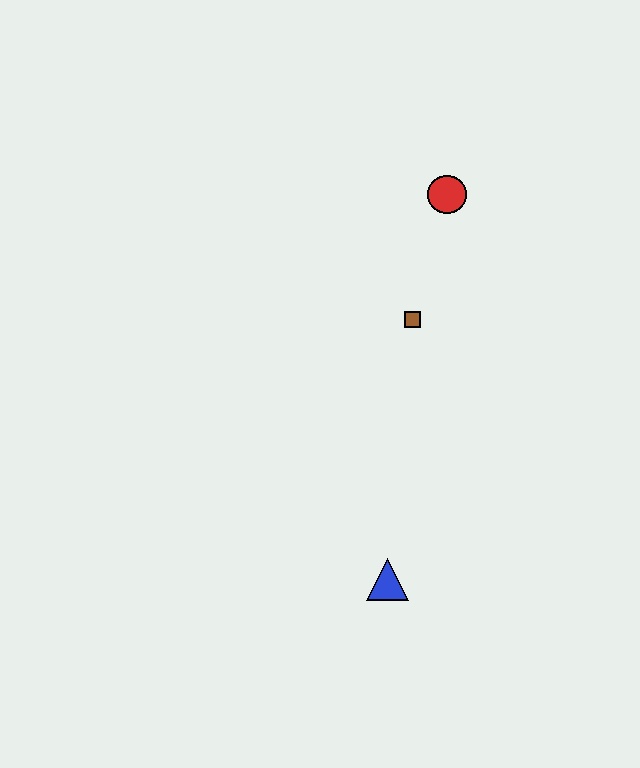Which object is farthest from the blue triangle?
The red circle is farthest from the blue triangle.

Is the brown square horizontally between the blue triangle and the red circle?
Yes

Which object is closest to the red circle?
The brown square is closest to the red circle.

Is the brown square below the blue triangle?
No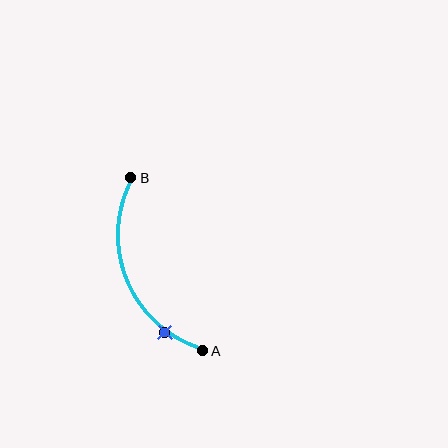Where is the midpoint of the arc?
The arc midpoint is the point on the curve farthest from the straight line joining A and B. It sits to the left of that line.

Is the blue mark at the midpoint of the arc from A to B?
No. The blue mark lies on the arc but is closer to endpoint A. The arc midpoint would be at the point on the curve equidistant along the arc from both A and B.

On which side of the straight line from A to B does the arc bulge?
The arc bulges to the left of the straight line connecting A and B.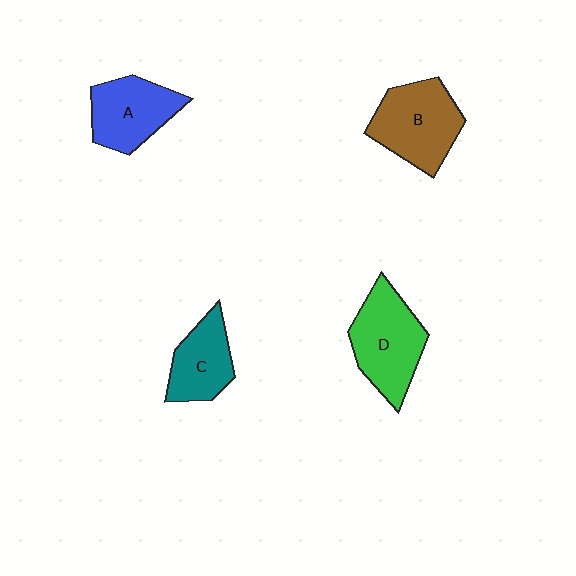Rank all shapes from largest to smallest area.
From largest to smallest: D (green), B (brown), A (blue), C (teal).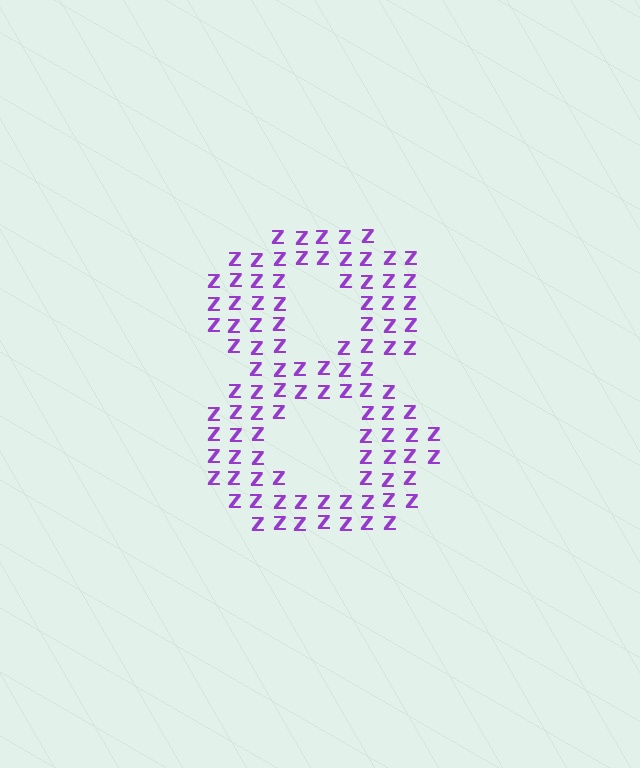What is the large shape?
The large shape is the digit 8.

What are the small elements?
The small elements are letter Z's.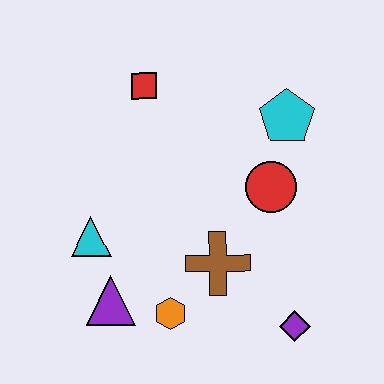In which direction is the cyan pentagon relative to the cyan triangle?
The cyan pentagon is to the right of the cyan triangle.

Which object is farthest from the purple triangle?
The cyan pentagon is farthest from the purple triangle.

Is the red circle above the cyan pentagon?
No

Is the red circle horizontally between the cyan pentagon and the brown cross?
Yes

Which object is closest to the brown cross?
The orange hexagon is closest to the brown cross.